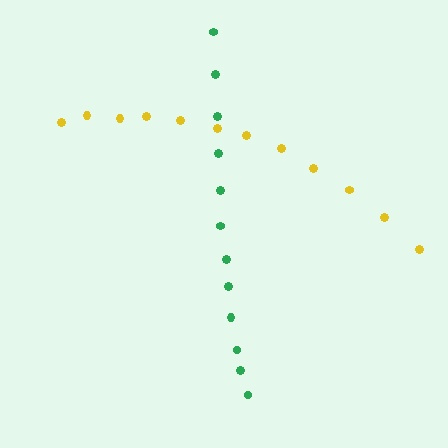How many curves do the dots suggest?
There are 2 distinct paths.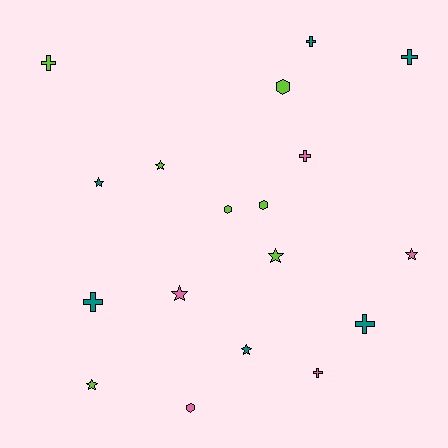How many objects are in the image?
There are 18 objects.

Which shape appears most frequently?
Cross, with 7 objects.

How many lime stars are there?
There are 3 lime stars.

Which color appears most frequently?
Lime, with 7 objects.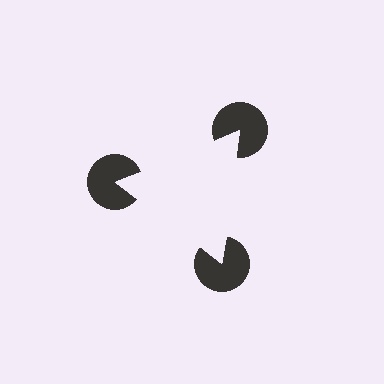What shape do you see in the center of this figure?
An illusory triangle — its edges are inferred from the aligned wedge cuts in the pac-man discs, not physically drawn.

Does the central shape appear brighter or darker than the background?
It typically appears slightly brighter than the background, even though no actual brightness change is drawn.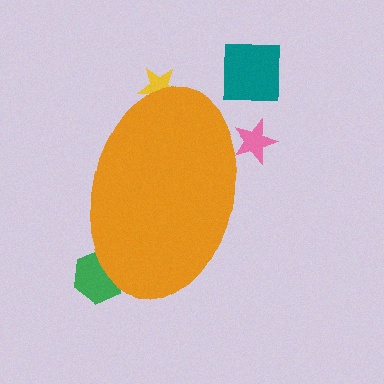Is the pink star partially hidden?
Yes, the pink star is partially hidden behind the orange ellipse.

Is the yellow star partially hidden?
Yes, the yellow star is partially hidden behind the orange ellipse.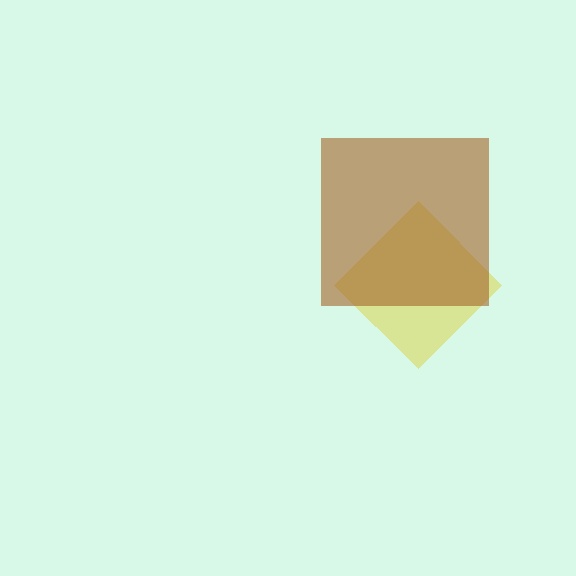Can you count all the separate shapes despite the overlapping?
Yes, there are 2 separate shapes.